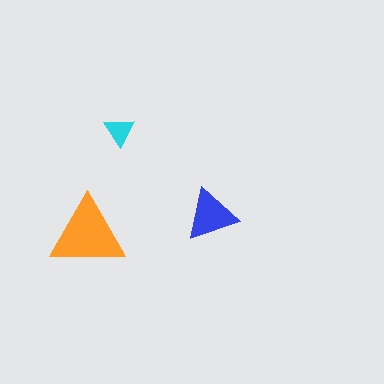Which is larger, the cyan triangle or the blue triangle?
The blue one.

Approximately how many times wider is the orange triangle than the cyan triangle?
About 2.5 times wider.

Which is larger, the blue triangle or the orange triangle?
The orange one.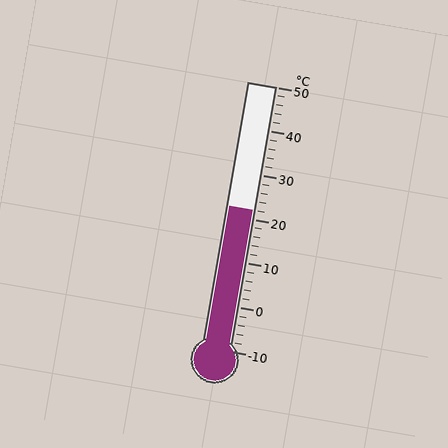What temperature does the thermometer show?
The thermometer shows approximately 22°C.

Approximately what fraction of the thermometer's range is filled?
The thermometer is filled to approximately 55% of its range.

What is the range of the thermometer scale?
The thermometer scale ranges from -10°C to 50°C.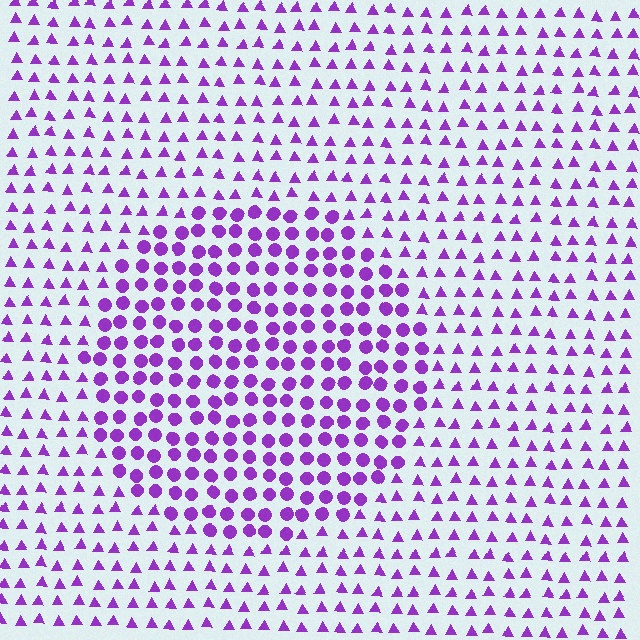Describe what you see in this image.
The image is filled with small purple elements arranged in a uniform grid. A circle-shaped region contains circles, while the surrounding area contains triangles. The boundary is defined purely by the change in element shape.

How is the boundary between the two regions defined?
The boundary is defined by a change in element shape: circles inside vs. triangles outside. All elements share the same color and spacing.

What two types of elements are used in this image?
The image uses circles inside the circle region and triangles outside it.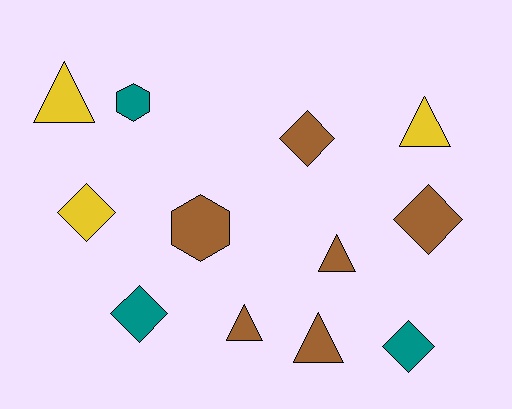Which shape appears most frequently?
Diamond, with 5 objects.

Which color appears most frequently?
Brown, with 6 objects.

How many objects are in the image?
There are 12 objects.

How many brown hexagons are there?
There is 1 brown hexagon.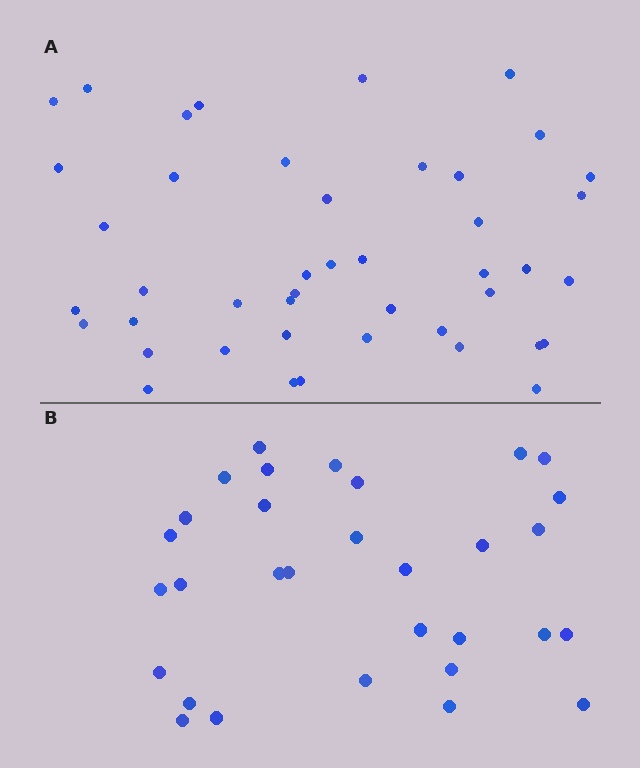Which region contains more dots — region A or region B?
Region A (the top region) has more dots.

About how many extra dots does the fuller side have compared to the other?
Region A has approximately 15 more dots than region B.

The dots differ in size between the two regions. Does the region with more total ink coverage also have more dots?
No. Region B has more total ink coverage because its dots are larger, but region A actually contains more individual dots. Total area can be misleading — the number of items is what matters here.